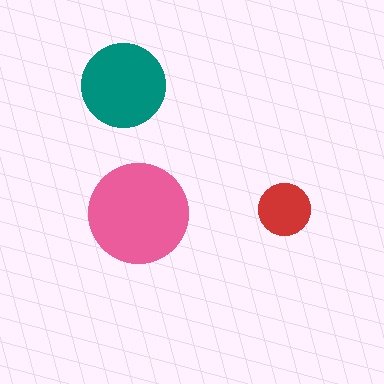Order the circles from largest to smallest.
the pink one, the teal one, the red one.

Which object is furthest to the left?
The teal circle is leftmost.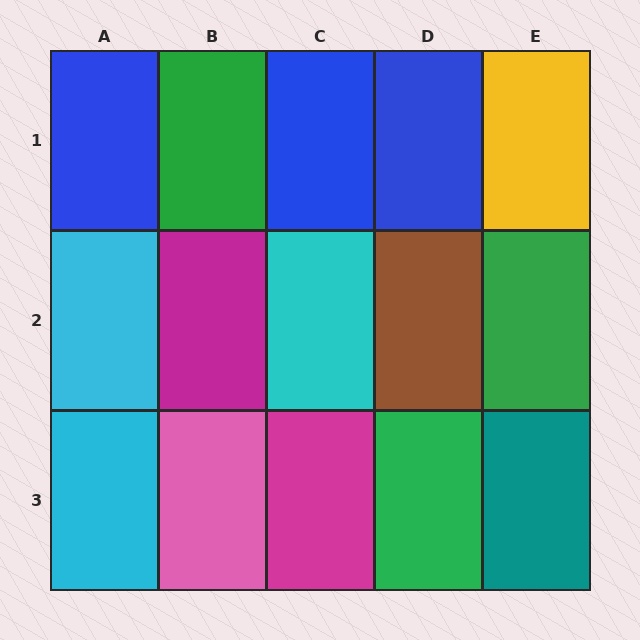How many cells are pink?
1 cell is pink.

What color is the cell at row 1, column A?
Blue.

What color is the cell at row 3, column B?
Pink.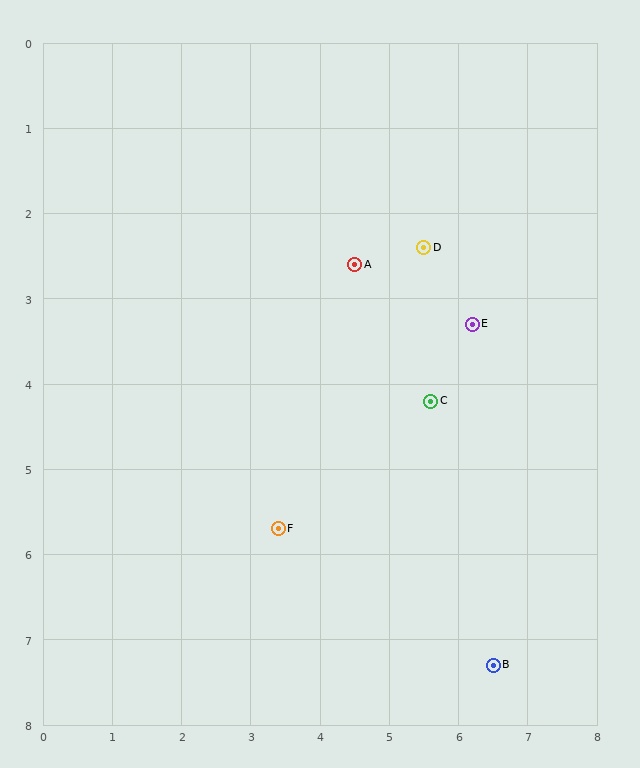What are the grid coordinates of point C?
Point C is at approximately (5.6, 4.2).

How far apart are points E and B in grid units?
Points E and B are about 4.0 grid units apart.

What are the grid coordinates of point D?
Point D is at approximately (5.5, 2.4).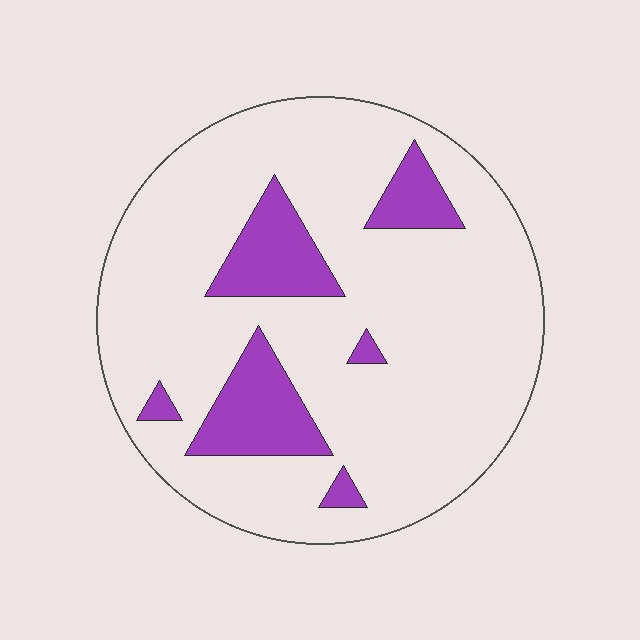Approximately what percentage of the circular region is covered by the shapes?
Approximately 15%.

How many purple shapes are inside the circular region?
6.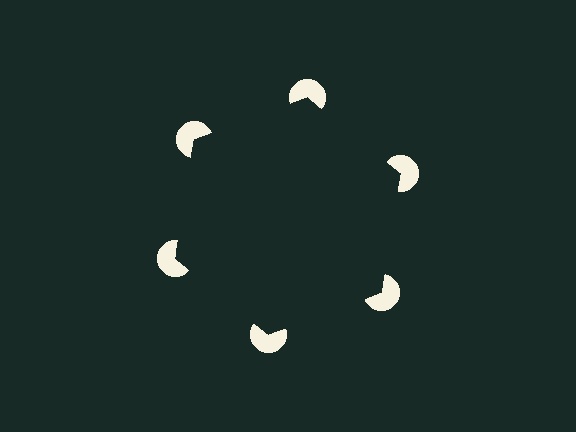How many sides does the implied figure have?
6 sides.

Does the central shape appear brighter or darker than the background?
It typically appears slightly darker than the background, even though no actual brightness change is drawn.